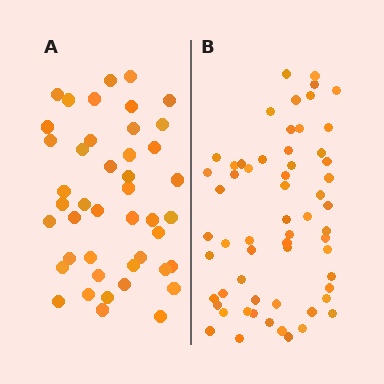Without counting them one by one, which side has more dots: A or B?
Region B (the right region) has more dots.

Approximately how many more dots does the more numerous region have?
Region B has approximately 15 more dots than region A.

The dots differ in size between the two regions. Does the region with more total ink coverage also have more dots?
No. Region A has more total ink coverage because its dots are larger, but region B actually contains more individual dots. Total area can be misleading — the number of items is what matters here.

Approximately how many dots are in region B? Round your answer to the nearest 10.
About 60 dots.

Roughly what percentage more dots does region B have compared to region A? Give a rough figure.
About 35% more.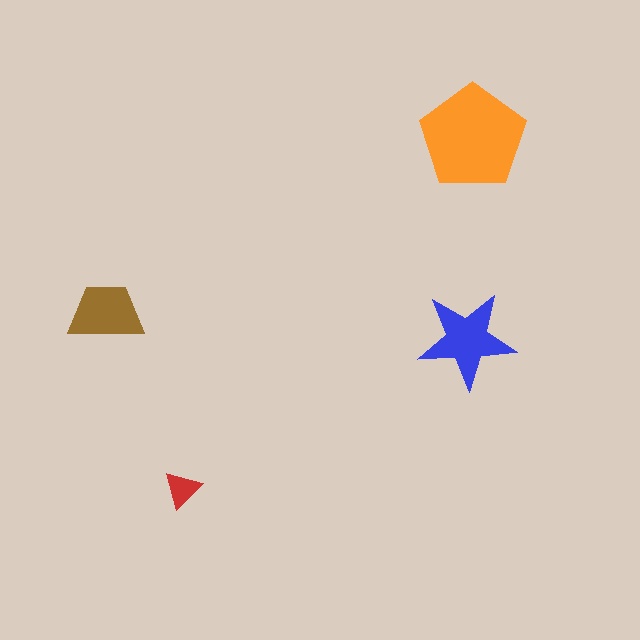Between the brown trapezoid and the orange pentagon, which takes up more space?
The orange pentagon.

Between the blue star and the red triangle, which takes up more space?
The blue star.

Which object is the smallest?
The red triangle.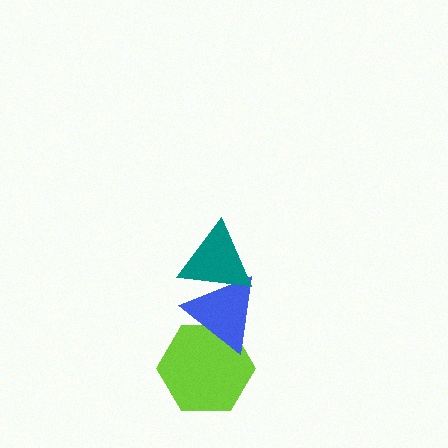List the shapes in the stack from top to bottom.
From top to bottom: the teal triangle, the blue triangle, the lime hexagon.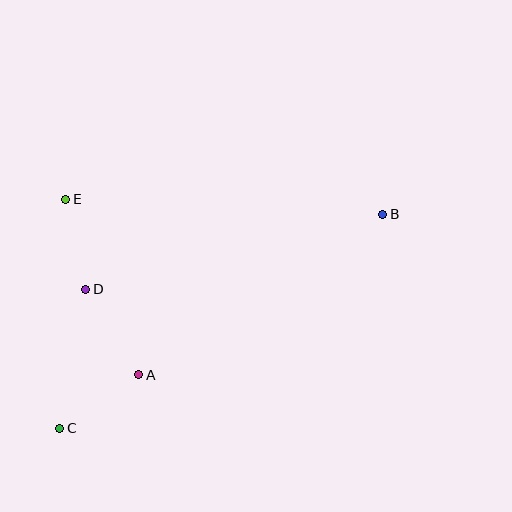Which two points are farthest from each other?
Points B and C are farthest from each other.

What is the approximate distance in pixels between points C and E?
The distance between C and E is approximately 229 pixels.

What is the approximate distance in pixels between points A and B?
The distance between A and B is approximately 292 pixels.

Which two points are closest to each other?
Points D and E are closest to each other.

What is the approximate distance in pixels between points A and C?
The distance between A and C is approximately 96 pixels.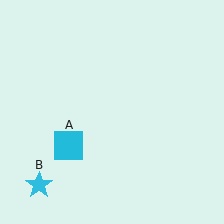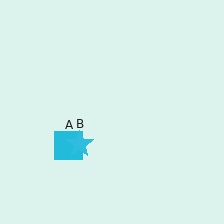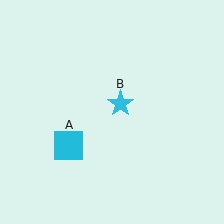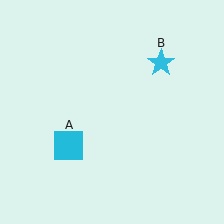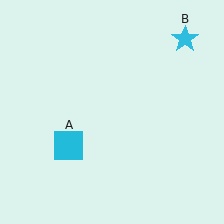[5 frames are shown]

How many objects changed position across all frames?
1 object changed position: cyan star (object B).